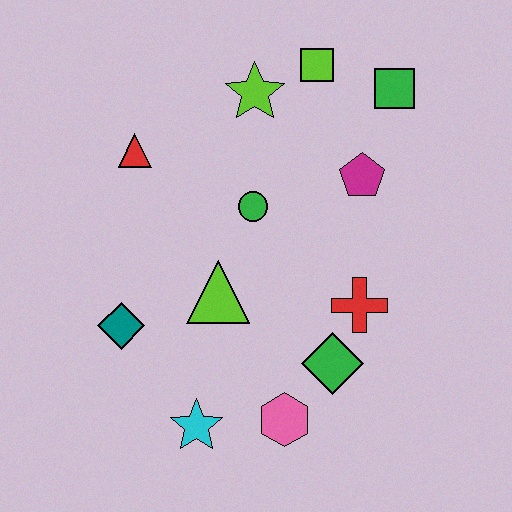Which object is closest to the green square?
The lime square is closest to the green square.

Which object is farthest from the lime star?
The cyan star is farthest from the lime star.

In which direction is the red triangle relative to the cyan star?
The red triangle is above the cyan star.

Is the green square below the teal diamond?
No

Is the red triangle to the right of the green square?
No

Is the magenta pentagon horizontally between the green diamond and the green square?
Yes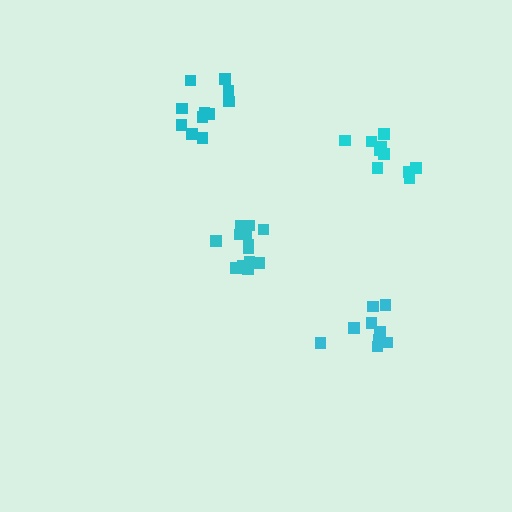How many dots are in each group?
Group 1: 13 dots, Group 2: 10 dots, Group 3: 10 dots, Group 4: 11 dots (44 total).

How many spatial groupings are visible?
There are 4 spatial groupings.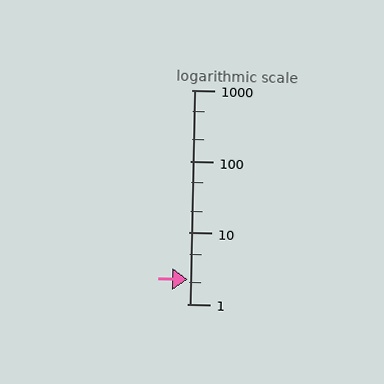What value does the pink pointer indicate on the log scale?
The pointer indicates approximately 2.2.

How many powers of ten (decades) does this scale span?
The scale spans 3 decades, from 1 to 1000.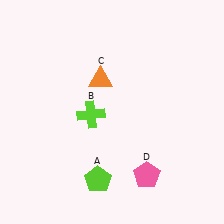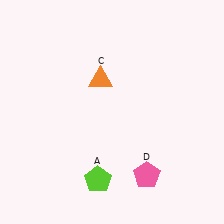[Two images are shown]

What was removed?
The lime cross (B) was removed in Image 2.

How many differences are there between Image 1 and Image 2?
There is 1 difference between the two images.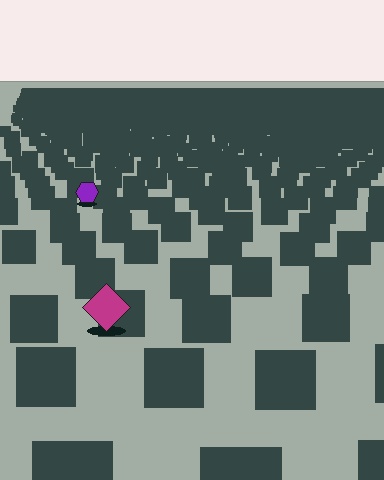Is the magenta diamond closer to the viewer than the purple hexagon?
Yes. The magenta diamond is closer — you can tell from the texture gradient: the ground texture is coarser near it.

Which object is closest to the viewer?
The magenta diamond is closest. The texture marks near it are larger and more spread out.